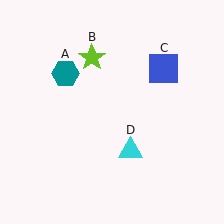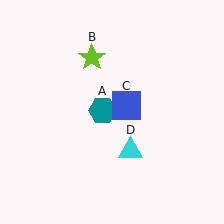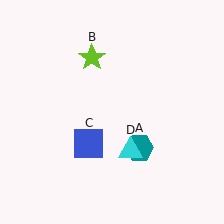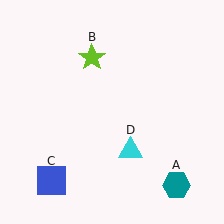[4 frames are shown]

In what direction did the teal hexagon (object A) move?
The teal hexagon (object A) moved down and to the right.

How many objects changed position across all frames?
2 objects changed position: teal hexagon (object A), blue square (object C).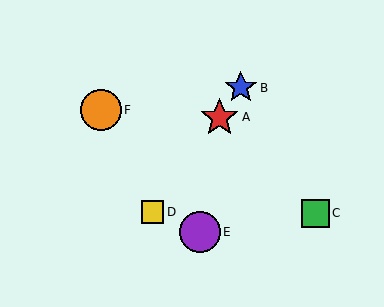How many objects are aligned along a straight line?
3 objects (A, B, D) are aligned along a straight line.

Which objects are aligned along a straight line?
Objects A, B, D are aligned along a straight line.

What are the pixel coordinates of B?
Object B is at (241, 88).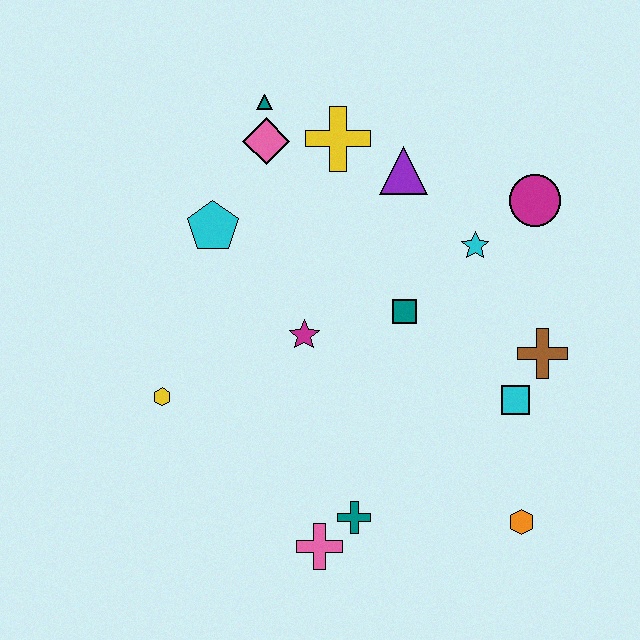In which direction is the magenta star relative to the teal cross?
The magenta star is above the teal cross.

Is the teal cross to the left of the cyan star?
Yes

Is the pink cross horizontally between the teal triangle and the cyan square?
Yes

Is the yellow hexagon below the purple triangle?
Yes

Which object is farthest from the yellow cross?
The orange hexagon is farthest from the yellow cross.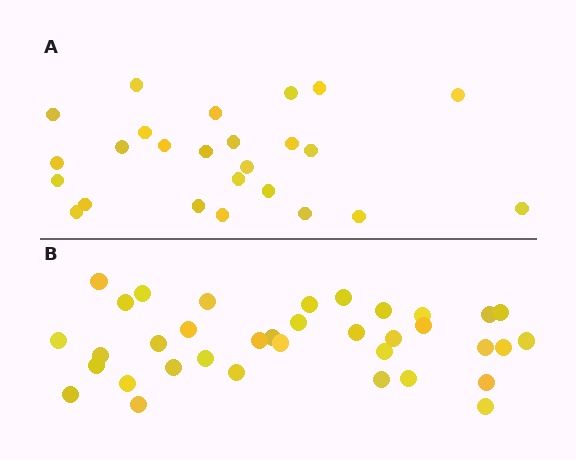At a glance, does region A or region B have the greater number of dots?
Region B (the bottom region) has more dots.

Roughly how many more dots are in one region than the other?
Region B has roughly 12 or so more dots than region A.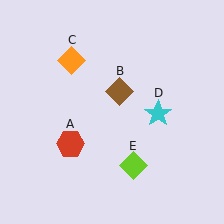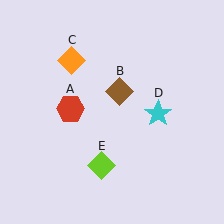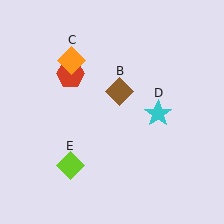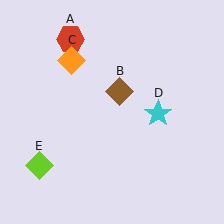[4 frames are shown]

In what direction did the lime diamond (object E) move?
The lime diamond (object E) moved left.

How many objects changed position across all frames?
2 objects changed position: red hexagon (object A), lime diamond (object E).